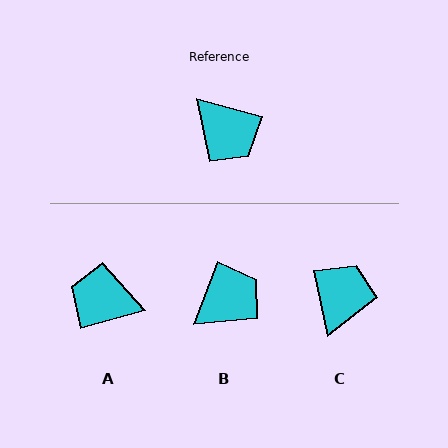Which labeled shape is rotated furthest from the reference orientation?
A, about 150 degrees away.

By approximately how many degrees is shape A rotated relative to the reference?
Approximately 150 degrees clockwise.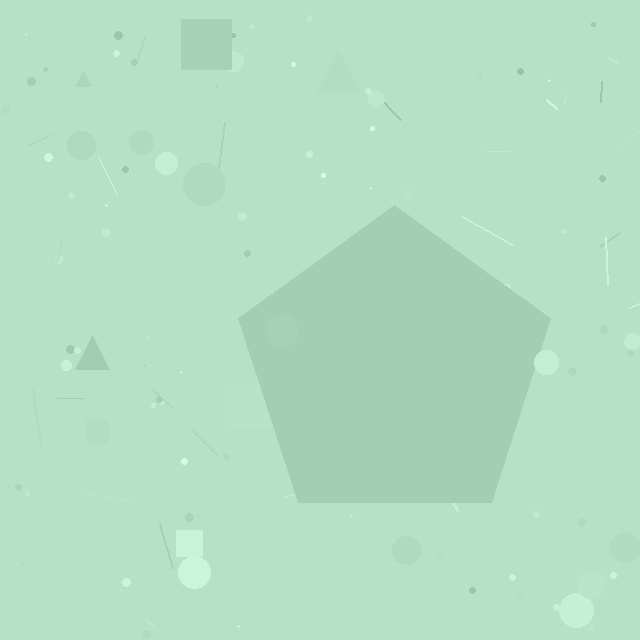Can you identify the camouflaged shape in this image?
The camouflaged shape is a pentagon.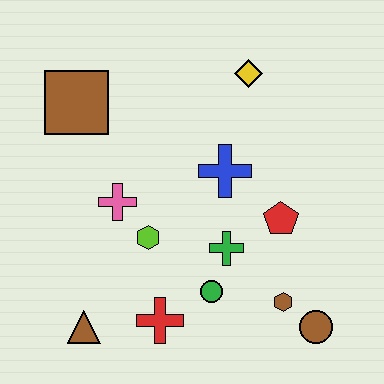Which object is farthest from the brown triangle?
The yellow diamond is farthest from the brown triangle.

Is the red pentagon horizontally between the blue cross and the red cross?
No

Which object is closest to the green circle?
The green cross is closest to the green circle.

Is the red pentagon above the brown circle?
Yes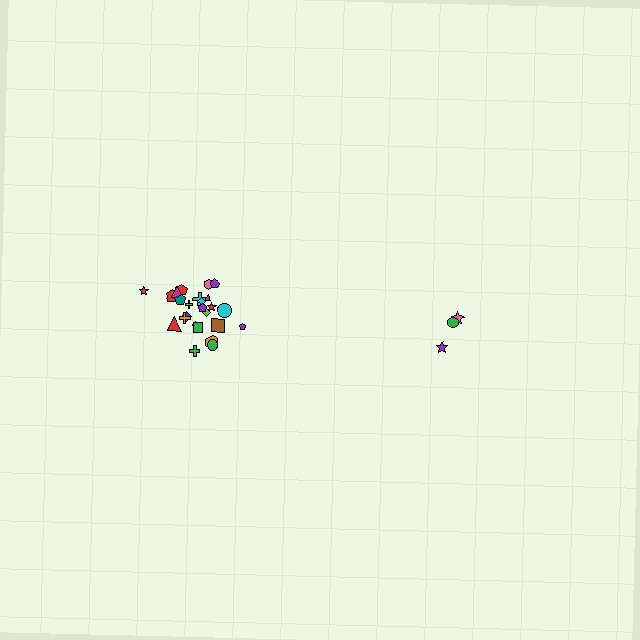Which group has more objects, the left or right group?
The left group.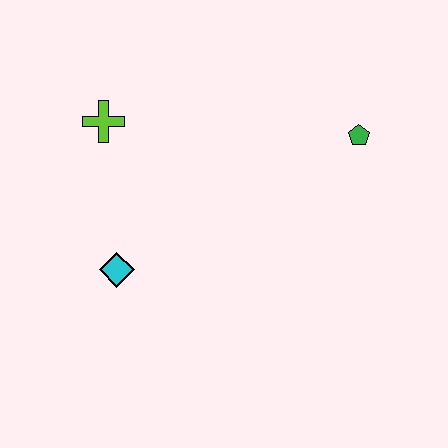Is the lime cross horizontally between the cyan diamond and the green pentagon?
No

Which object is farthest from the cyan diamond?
The green pentagon is farthest from the cyan diamond.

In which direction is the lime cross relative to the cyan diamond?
The lime cross is above the cyan diamond.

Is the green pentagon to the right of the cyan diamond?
Yes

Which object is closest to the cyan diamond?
The lime cross is closest to the cyan diamond.